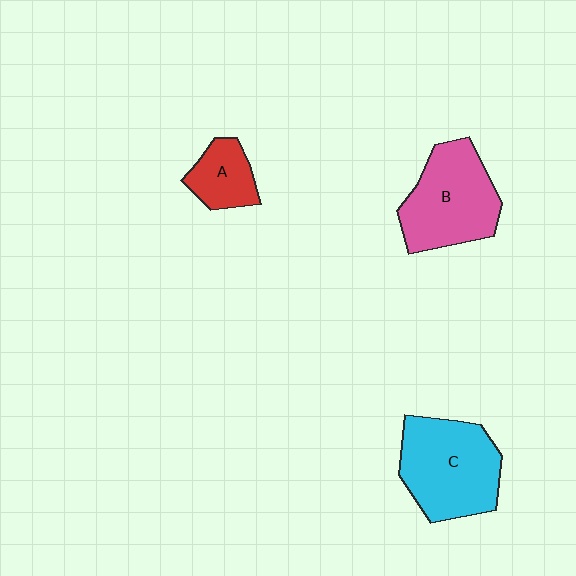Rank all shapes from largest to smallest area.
From largest to smallest: C (cyan), B (pink), A (red).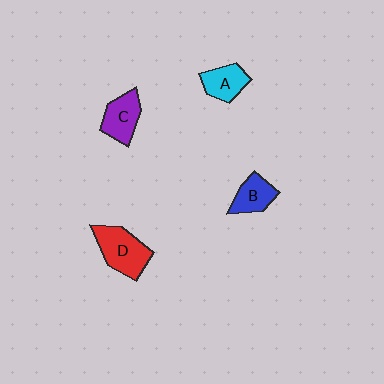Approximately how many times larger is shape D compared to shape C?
Approximately 1.3 times.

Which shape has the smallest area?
Shape B (blue).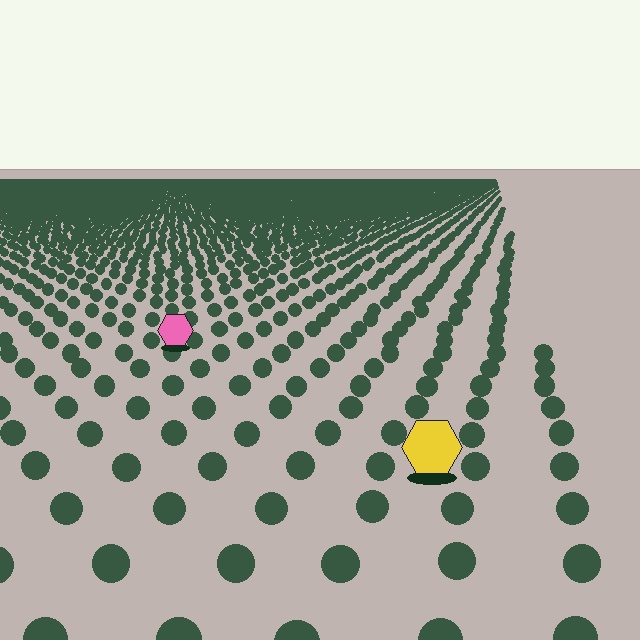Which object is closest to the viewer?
The yellow hexagon is closest. The texture marks near it are larger and more spread out.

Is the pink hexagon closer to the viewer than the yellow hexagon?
No. The yellow hexagon is closer — you can tell from the texture gradient: the ground texture is coarser near it.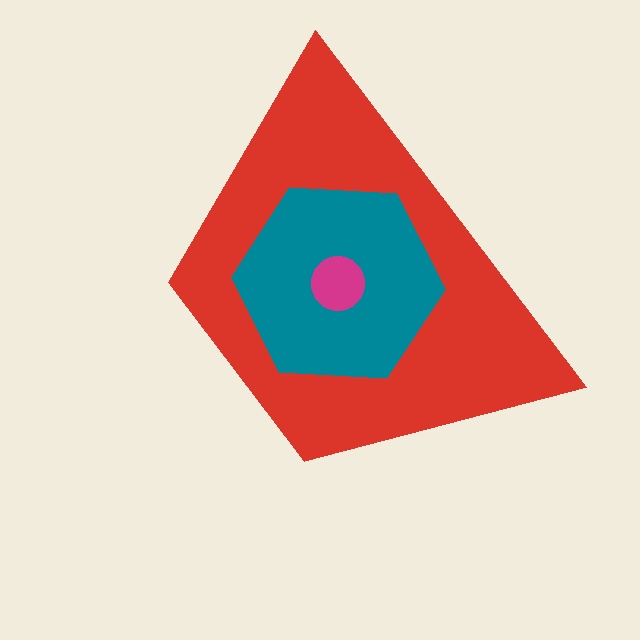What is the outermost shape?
The red trapezoid.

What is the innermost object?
The magenta circle.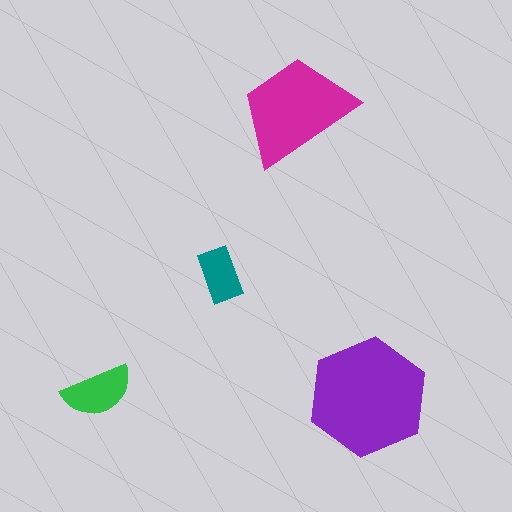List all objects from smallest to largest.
The teal rectangle, the green semicircle, the magenta trapezoid, the purple hexagon.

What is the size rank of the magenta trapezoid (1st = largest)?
2nd.